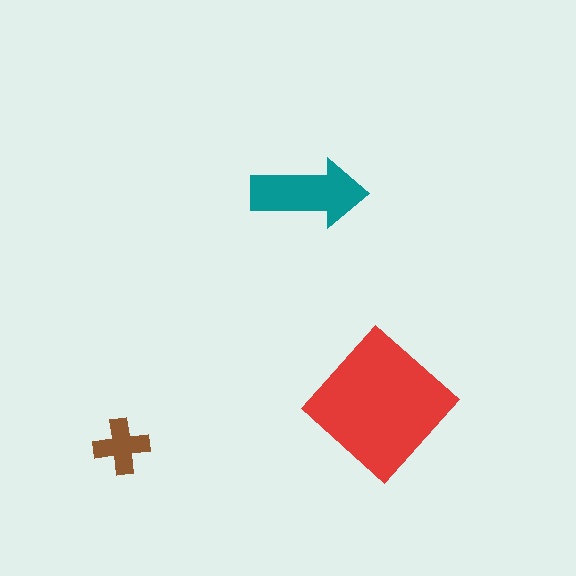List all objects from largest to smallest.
The red diamond, the teal arrow, the brown cross.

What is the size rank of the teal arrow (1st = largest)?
2nd.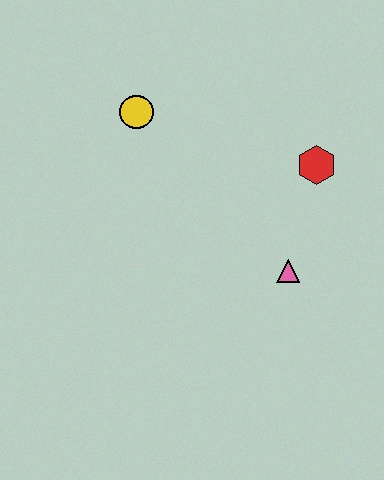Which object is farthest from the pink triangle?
The yellow circle is farthest from the pink triangle.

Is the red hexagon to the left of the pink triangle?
No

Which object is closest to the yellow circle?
The red hexagon is closest to the yellow circle.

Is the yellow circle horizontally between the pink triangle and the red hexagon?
No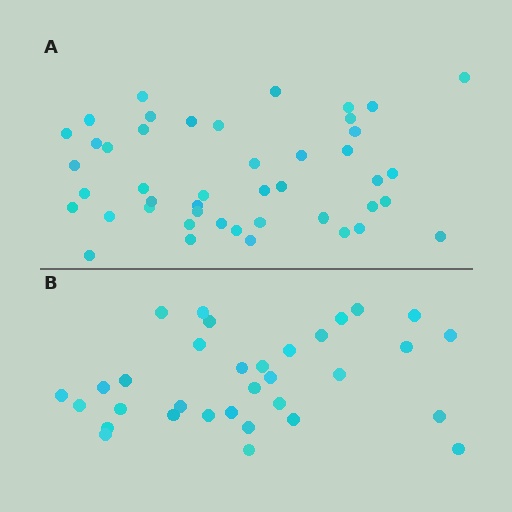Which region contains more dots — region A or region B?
Region A (the top region) has more dots.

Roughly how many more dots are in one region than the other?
Region A has roughly 12 or so more dots than region B.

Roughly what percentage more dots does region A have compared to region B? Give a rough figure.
About 35% more.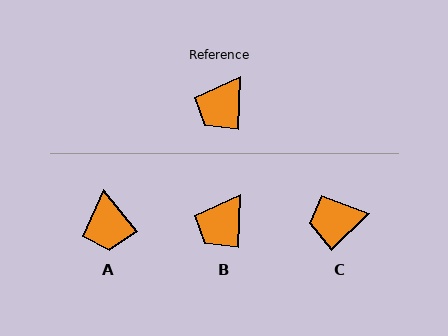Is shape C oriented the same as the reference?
No, it is off by about 44 degrees.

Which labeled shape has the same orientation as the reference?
B.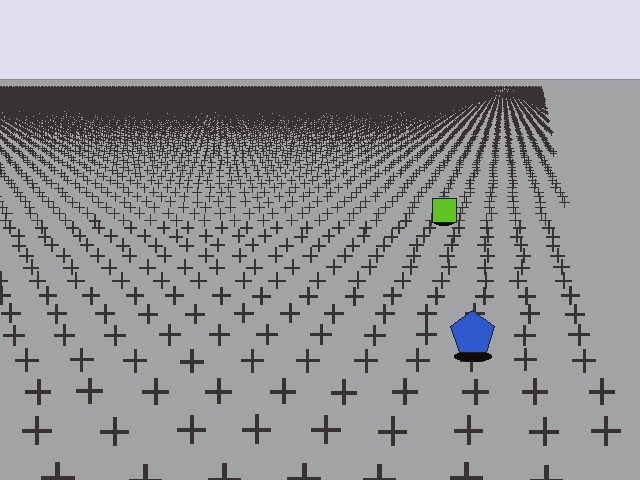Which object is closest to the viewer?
The blue pentagon is closest. The texture marks near it are larger and more spread out.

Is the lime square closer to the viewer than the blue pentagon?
No. The blue pentagon is closer — you can tell from the texture gradient: the ground texture is coarser near it.